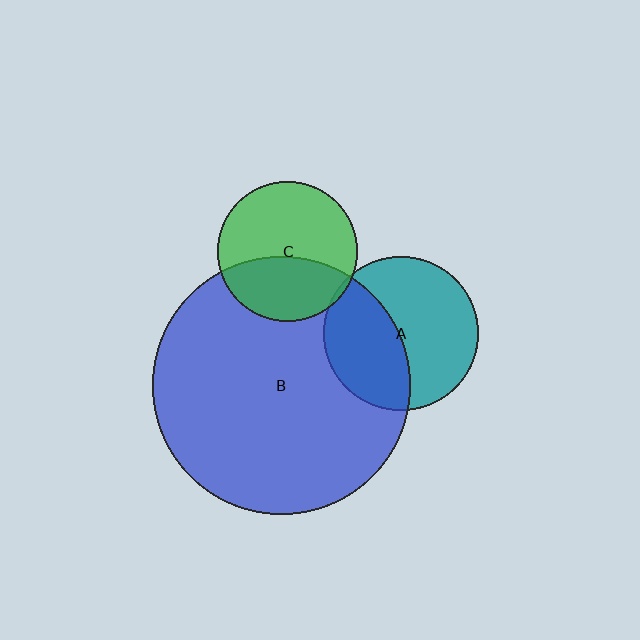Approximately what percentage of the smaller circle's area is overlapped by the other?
Approximately 5%.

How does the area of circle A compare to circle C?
Approximately 1.2 times.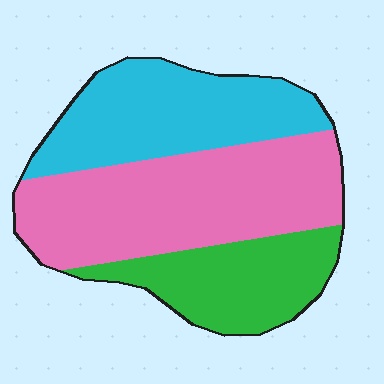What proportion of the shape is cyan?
Cyan covers around 30% of the shape.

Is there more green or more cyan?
Cyan.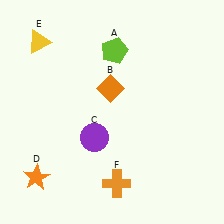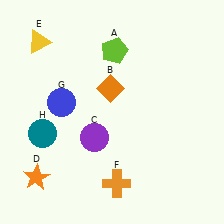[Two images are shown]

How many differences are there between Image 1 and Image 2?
There are 2 differences between the two images.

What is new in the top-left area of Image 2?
A blue circle (G) was added in the top-left area of Image 2.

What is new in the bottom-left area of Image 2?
A teal circle (H) was added in the bottom-left area of Image 2.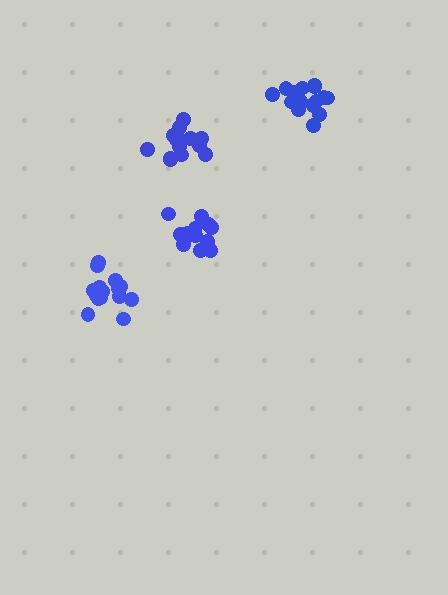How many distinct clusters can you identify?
There are 4 distinct clusters.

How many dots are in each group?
Group 1: 14 dots, Group 2: 13 dots, Group 3: 17 dots, Group 4: 15 dots (59 total).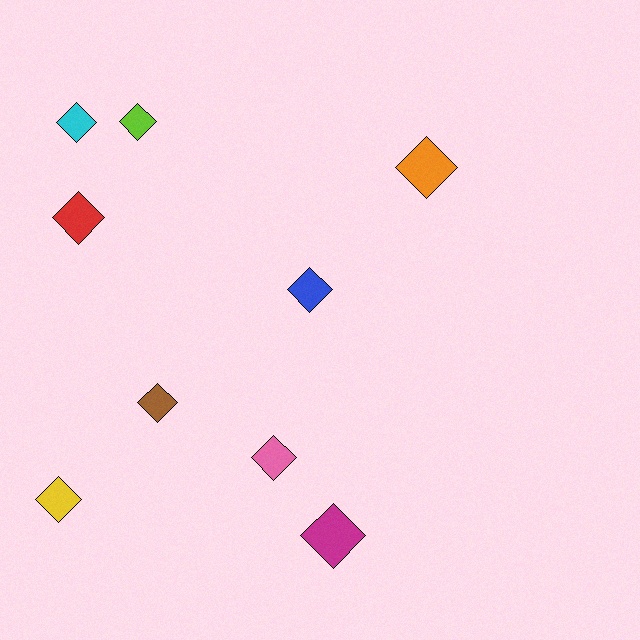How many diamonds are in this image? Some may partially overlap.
There are 9 diamonds.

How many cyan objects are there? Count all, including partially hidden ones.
There is 1 cyan object.